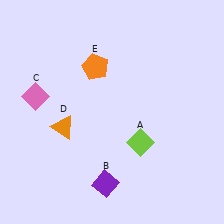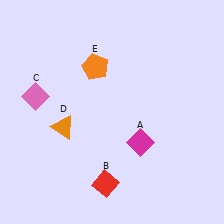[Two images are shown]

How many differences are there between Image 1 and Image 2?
There are 2 differences between the two images.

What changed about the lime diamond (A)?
In Image 1, A is lime. In Image 2, it changed to magenta.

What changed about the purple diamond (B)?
In Image 1, B is purple. In Image 2, it changed to red.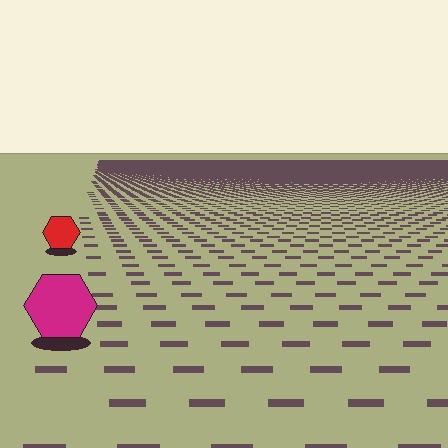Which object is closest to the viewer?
The magenta hexagon is closest. The texture marks near it are larger and more spread out.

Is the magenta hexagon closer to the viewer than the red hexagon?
Yes. The magenta hexagon is closer — you can tell from the texture gradient: the ground texture is coarser near it.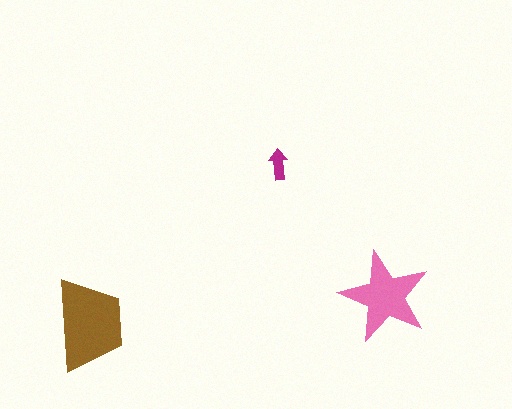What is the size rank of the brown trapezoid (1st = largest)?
1st.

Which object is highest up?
The magenta arrow is topmost.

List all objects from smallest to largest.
The magenta arrow, the pink star, the brown trapezoid.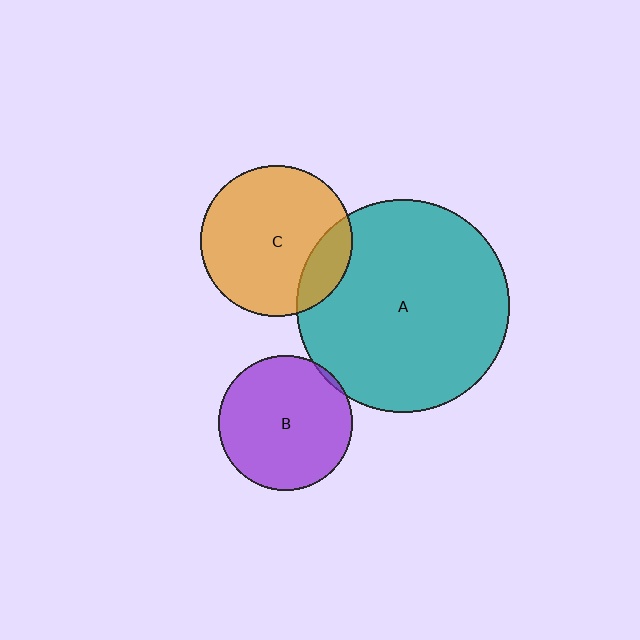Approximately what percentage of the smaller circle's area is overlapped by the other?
Approximately 5%.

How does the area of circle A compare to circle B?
Approximately 2.5 times.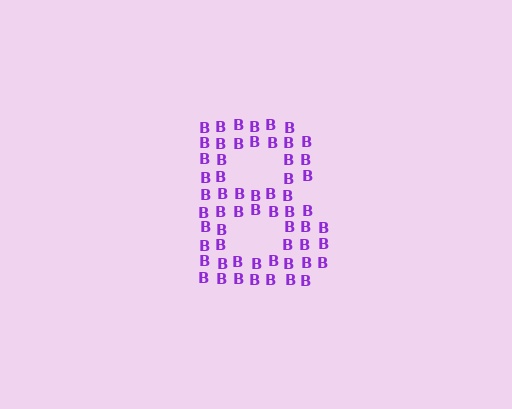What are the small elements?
The small elements are letter B's.